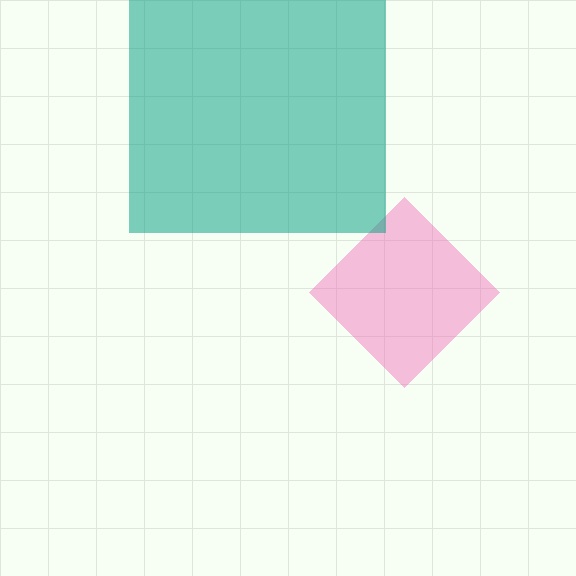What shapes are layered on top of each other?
The layered shapes are: a pink diamond, a teal square.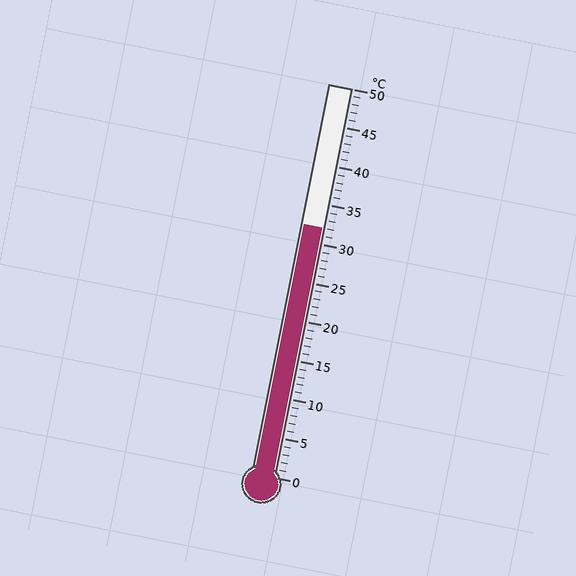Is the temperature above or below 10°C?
The temperature is above 10°C.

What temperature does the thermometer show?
The thermometer shows approximately 32°C.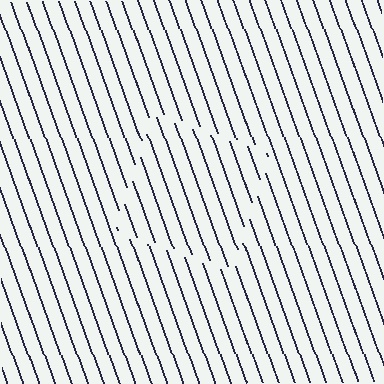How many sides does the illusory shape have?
4 sides — the line-ends trace a square.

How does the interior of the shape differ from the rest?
The interior of the shape contains the same grating, shifted by half a period — the contour is defined by the phase discontinuity where line-ends from the inner and outer gratings abut.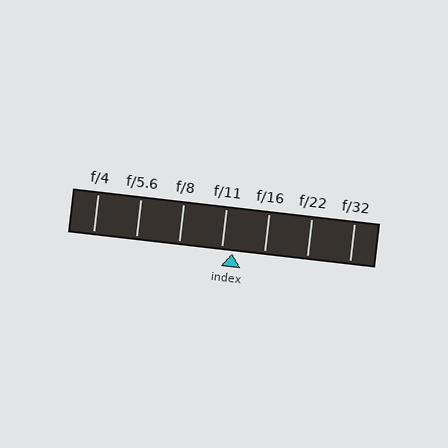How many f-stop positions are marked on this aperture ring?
There are 7 f-stop positions marked.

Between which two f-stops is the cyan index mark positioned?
The index mark is between f/11 and f/16.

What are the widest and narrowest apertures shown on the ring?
The widest aperture shown is f/4 and the narrowest is f/32.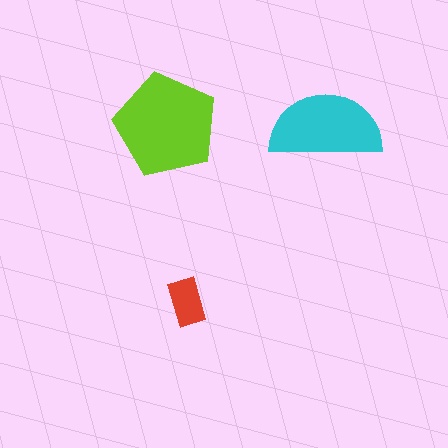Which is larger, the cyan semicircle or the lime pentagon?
The lime pentagon.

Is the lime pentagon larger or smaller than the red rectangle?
Larger.